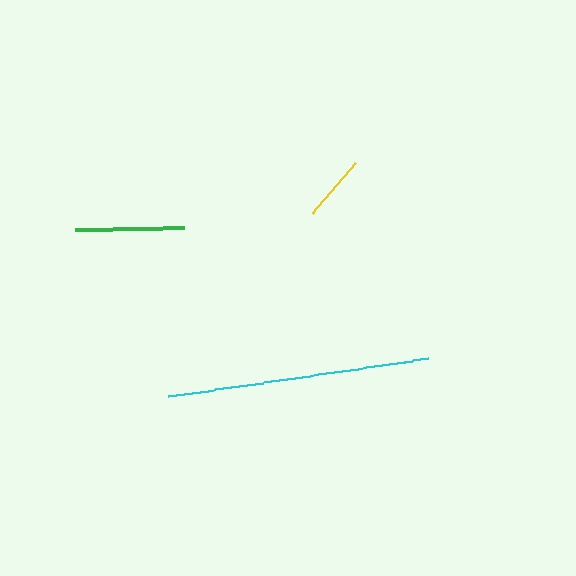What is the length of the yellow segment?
The yellow segment is approximately 68 pixels long.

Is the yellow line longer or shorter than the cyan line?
The cyan line is longer than the yellow line.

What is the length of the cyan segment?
The cyan segment is approximately 263 pixels long.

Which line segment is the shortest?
The yellow line is the shortest at approximately 68 pixels.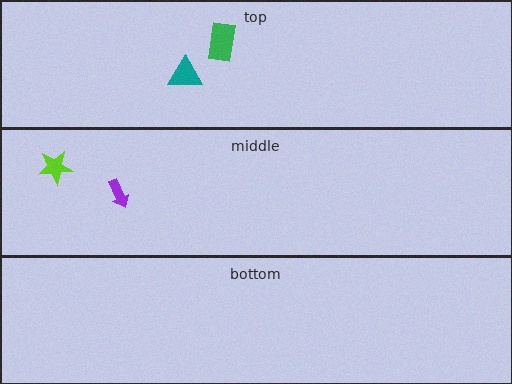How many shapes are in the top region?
2.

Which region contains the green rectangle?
The top region.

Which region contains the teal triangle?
The top region.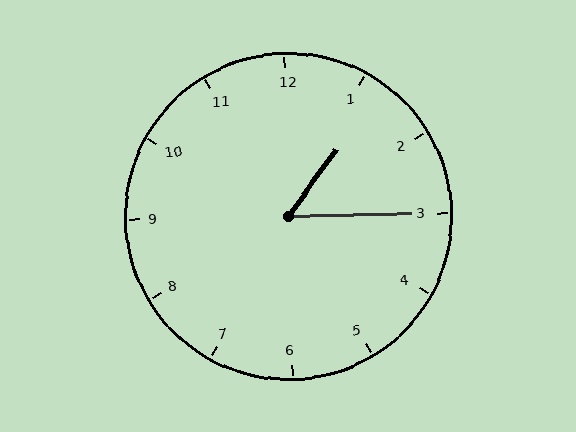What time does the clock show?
1:15.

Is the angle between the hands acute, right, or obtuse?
It is acute.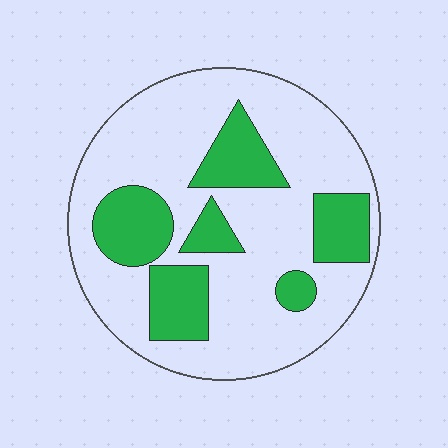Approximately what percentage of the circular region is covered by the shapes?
Approximately 30%.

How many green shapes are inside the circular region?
6.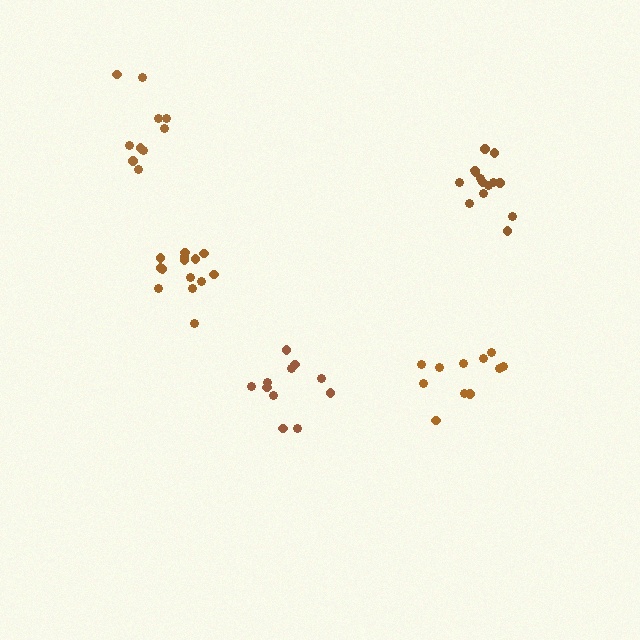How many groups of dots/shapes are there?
There are 5 groups.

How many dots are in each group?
Group 1: 14 dots, Group 2: 11 dots, Group 3: 14 dots, Group 4: 10 dots, Group 5: 11 dots (60 total).